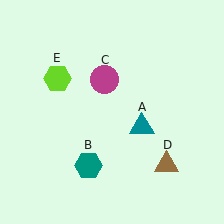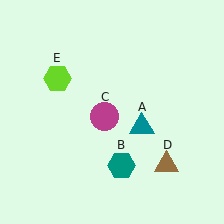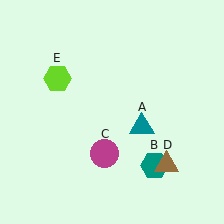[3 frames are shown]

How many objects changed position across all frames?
2 objects changed position: teal hexagon (object B), magenta circle (object C).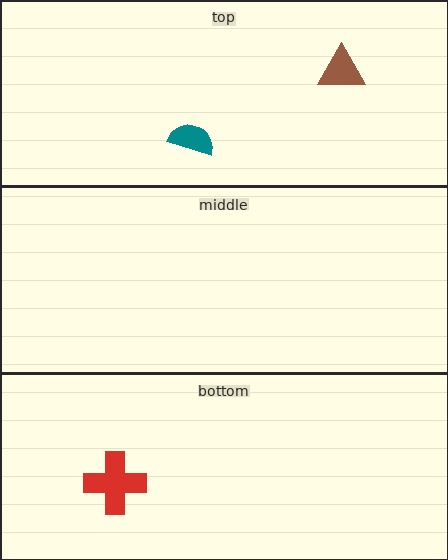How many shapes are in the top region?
2.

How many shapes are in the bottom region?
1.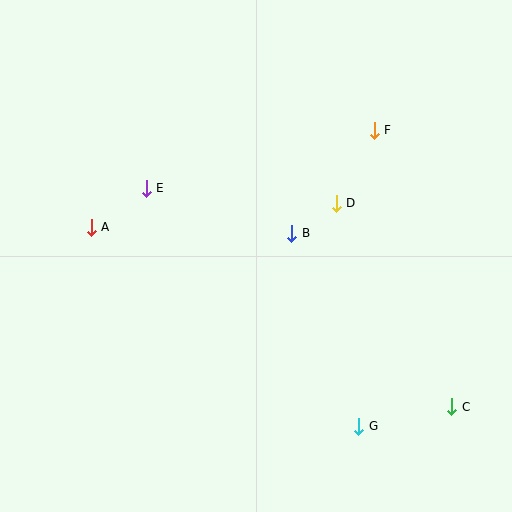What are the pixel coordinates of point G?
Point G is at (359, 426).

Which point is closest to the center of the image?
Point B at (292, 233) is closest to the center.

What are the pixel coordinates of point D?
Point D is at (336, 203).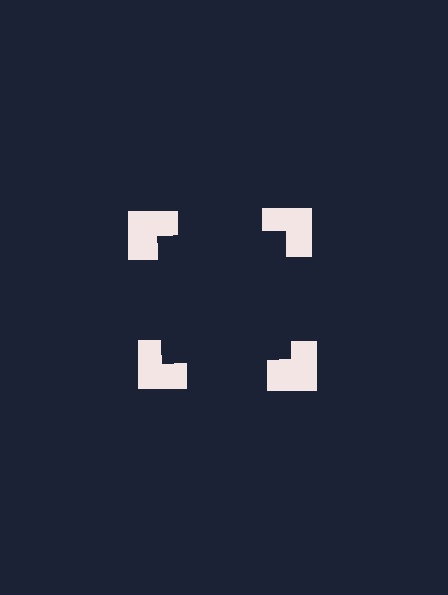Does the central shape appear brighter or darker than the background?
It typically appears slightly darker than the background, even though no actual brightness change is drawn.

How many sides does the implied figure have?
4 sides.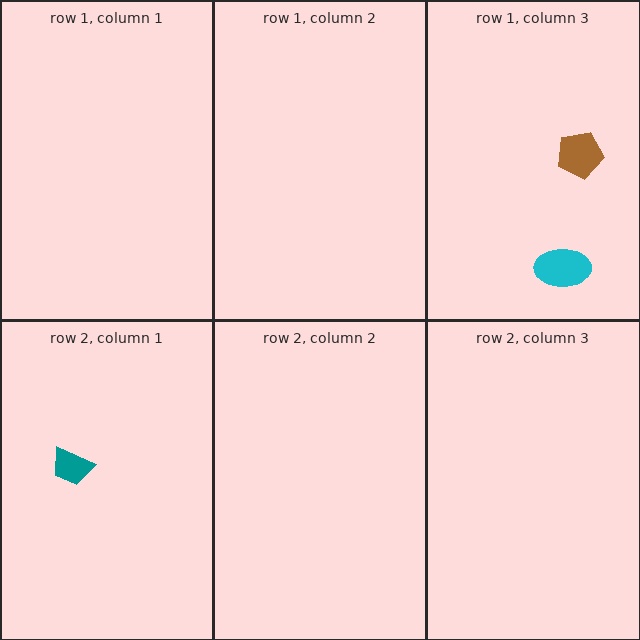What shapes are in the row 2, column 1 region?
The teal trapezoid.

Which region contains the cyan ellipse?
The row 1, column 3 region.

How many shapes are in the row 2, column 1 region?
1.